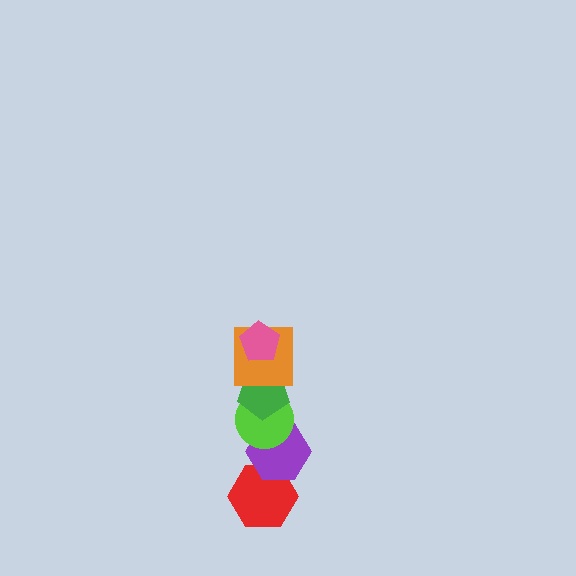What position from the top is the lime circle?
The lime circle is 4th from the top.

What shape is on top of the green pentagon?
The orange square is on top of the green pentagon.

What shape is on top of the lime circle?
The green pentagon is on top of the lime circle.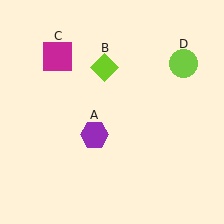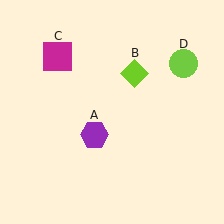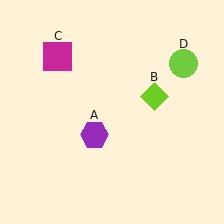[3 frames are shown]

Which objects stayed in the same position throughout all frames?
Purple hexagon (object A) and magenta square (object C) and lime circle (object D) remained stationary.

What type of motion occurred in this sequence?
The lime diamond (object B) rotated clockwise around the center of the scene.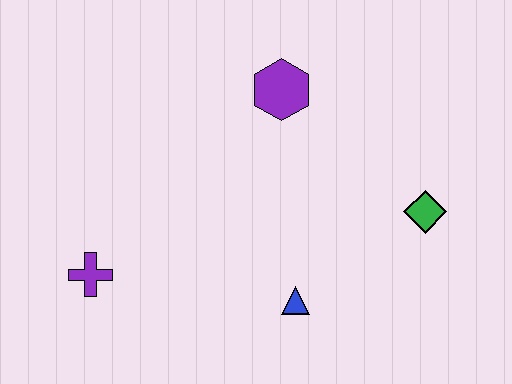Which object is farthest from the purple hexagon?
The purple cross is farthest from the purple hexagon.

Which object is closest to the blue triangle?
The green diamond is closest to the blue triangle.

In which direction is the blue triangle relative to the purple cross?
The blue triangle is to the right of the purple cross.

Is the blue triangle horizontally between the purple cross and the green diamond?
Yes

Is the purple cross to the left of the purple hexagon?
Yes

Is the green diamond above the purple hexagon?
No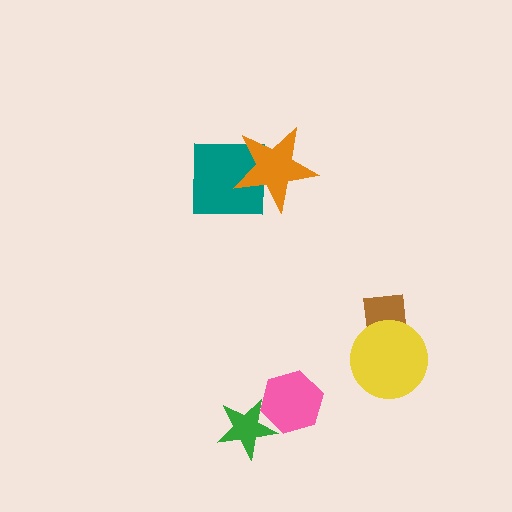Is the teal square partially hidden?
Yes, it is partially covered by another shape.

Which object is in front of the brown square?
The yellow circle is in front of the brown square.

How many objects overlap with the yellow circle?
1 object overlaps with the yellow circle.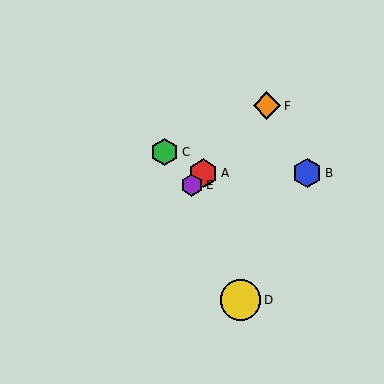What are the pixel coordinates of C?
Object C is at (165, 152).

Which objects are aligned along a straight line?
Objects A, E, F are aligned along a straight line.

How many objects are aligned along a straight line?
3 objects (A, E, F) are aligned along a straight line.